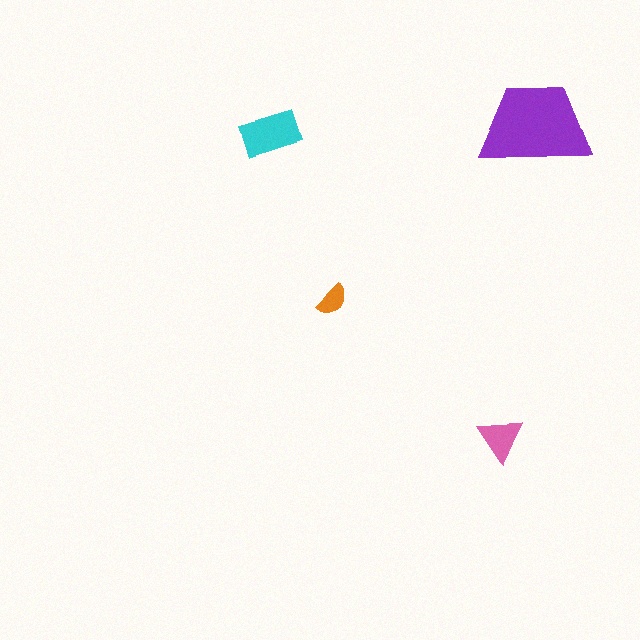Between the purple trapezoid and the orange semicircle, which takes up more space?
The purple trapezoid.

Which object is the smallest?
The orange semicircle.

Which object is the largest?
The purple trapezoid.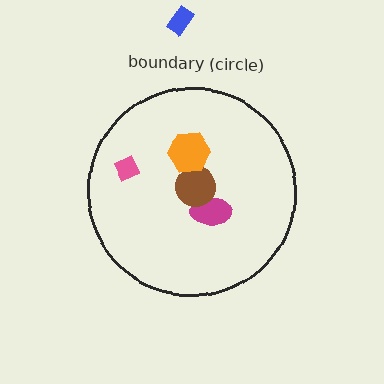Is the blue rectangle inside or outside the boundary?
Outside.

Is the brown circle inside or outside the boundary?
Inside.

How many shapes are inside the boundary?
4 inside, 1 outside.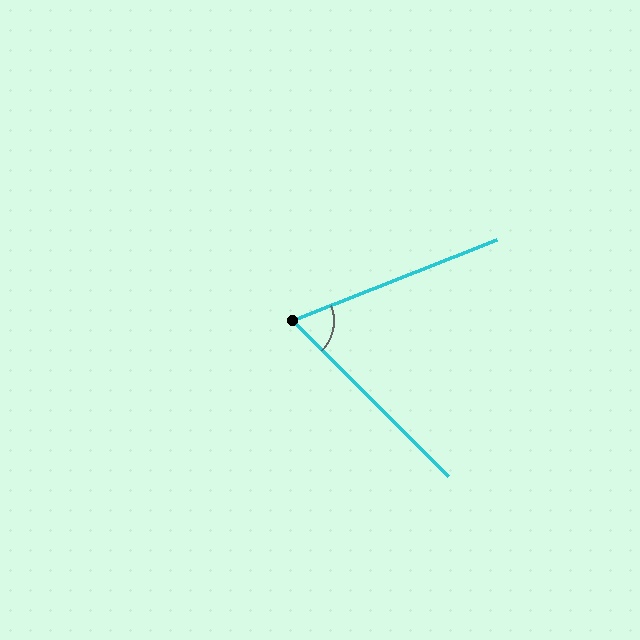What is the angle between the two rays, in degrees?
Approximately 66 degrees.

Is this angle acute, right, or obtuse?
It is acute.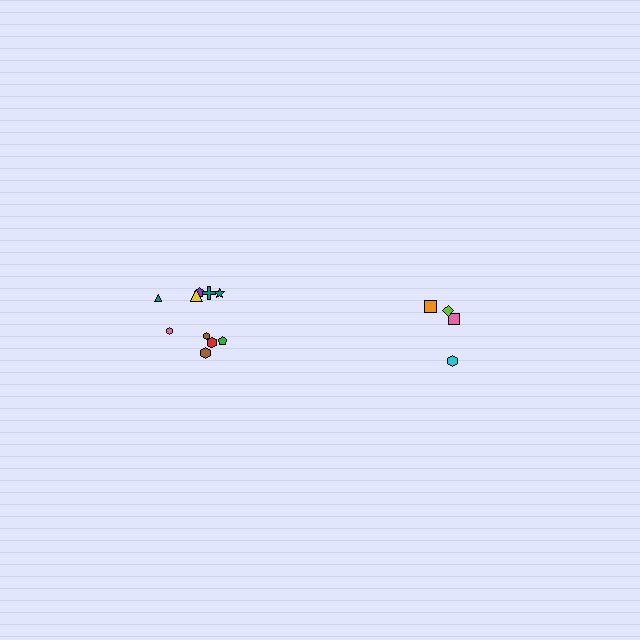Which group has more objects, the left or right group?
The left group.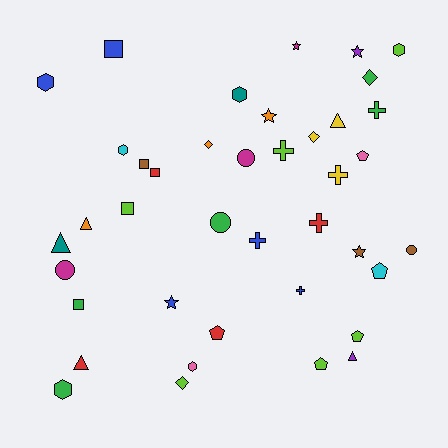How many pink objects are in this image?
There are 2 pink objects.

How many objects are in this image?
There are 40 objects.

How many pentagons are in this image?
There are 5 pentagons.